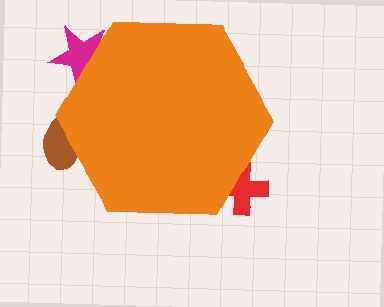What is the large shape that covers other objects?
An orange hexagon.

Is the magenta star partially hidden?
Yes, the magenta star is partially hidden behind the orange hexagon.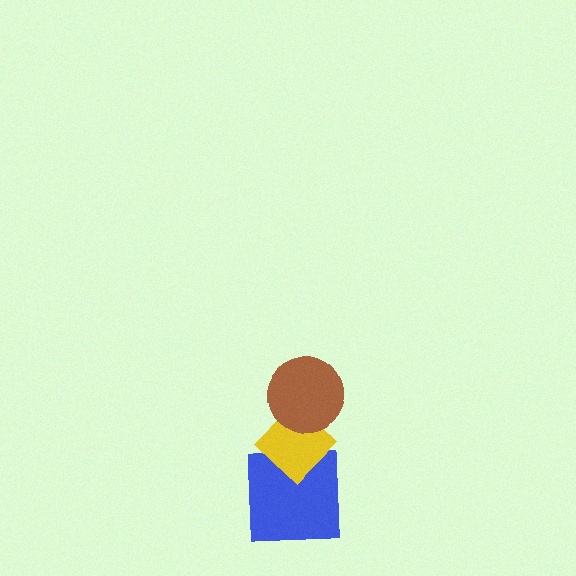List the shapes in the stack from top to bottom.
From top to bottom: the brown circle, the yellow diamond, the blue square.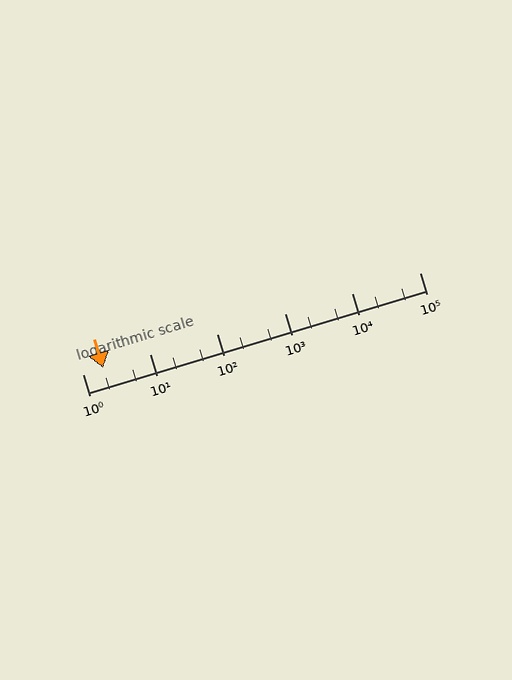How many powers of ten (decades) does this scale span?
The scale spans 5 decades, from 1 to 100000.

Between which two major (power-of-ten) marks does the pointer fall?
The pointer is between 1 and 10.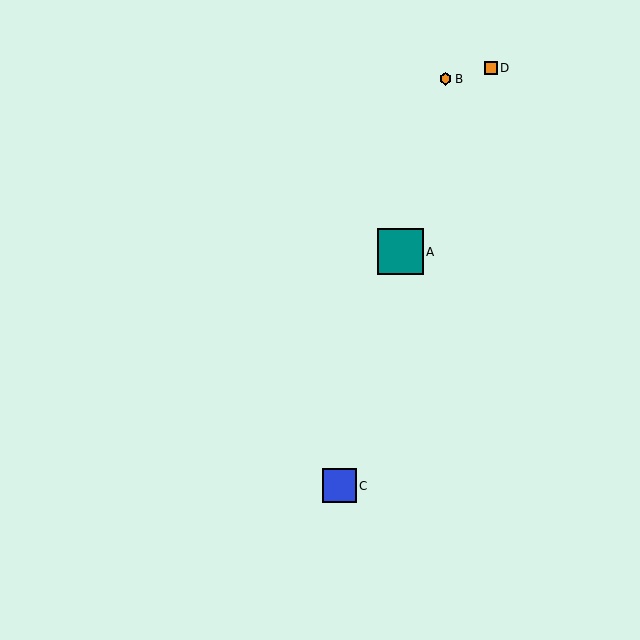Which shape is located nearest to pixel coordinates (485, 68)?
The orange square (labeled D) at (491, 68) is nearest to that location.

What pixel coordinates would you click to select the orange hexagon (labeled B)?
Click at (446, 79) to select the orange hexagon B.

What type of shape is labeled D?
Shape D is an orange square.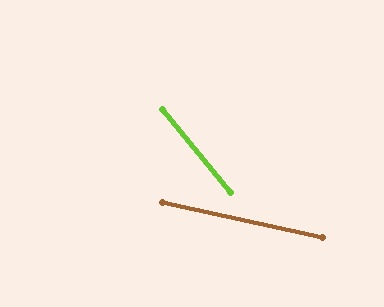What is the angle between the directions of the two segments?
Approximately 38 degrees.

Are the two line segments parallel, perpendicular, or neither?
Neither parallel nor perpendicular — they differ by about 38°.